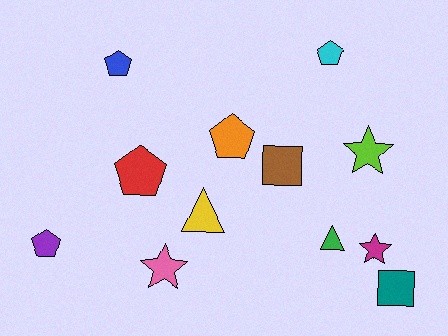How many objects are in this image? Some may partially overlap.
There are 12 objects.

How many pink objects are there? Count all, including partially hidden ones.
There is 1 pink object.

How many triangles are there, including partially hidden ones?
There are 2 triangles.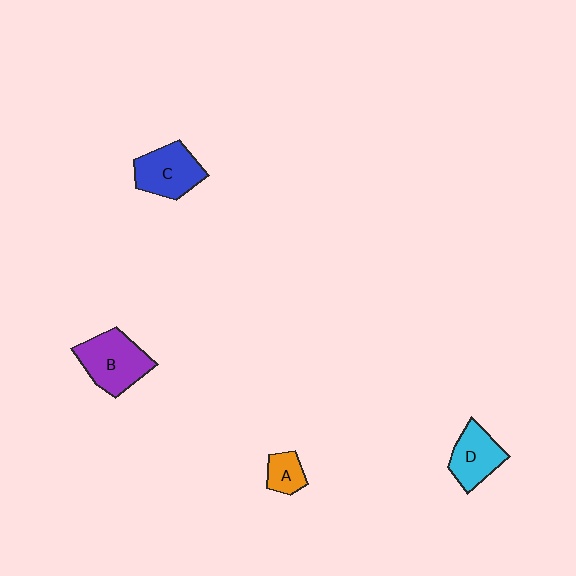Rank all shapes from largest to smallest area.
From largest to smallest: B (purple), C (blue), D (cyan), A (orange).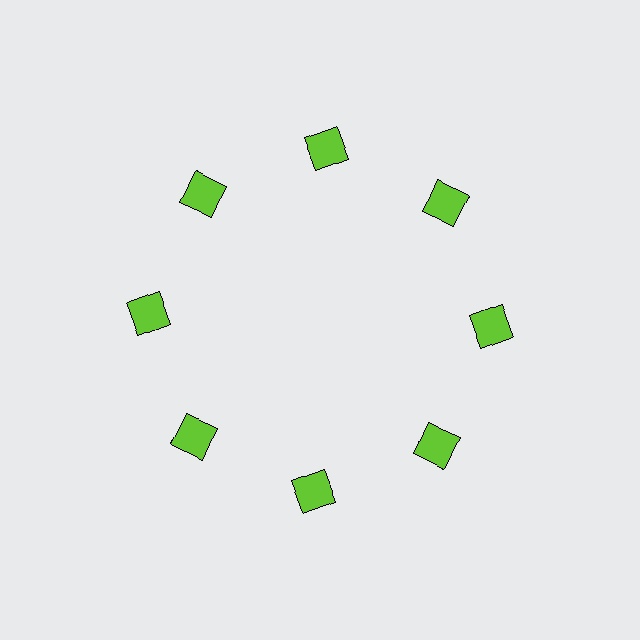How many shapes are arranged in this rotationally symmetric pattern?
There are 8 shapes, arranged in 8 groups of 1.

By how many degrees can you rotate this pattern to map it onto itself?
The pattern maps onto itself every 45 degrees of rotation.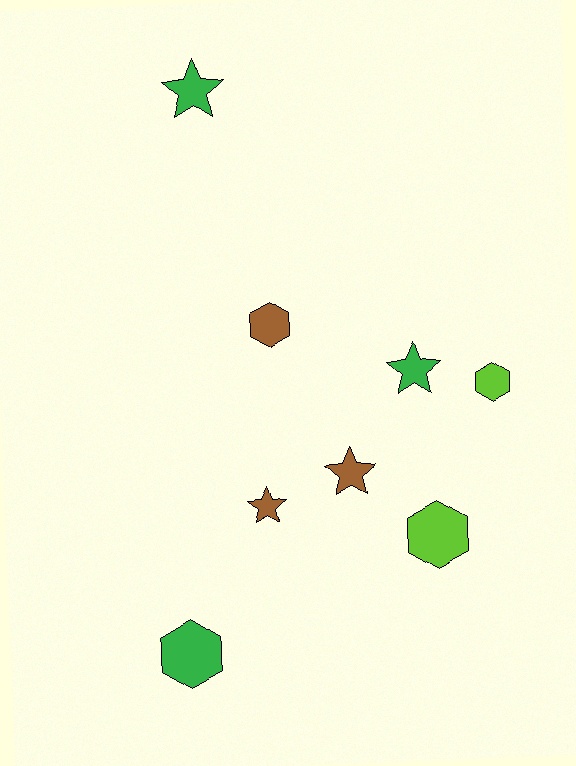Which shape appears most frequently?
Hexagon, with 4 objects.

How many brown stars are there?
There are 2 brown stars.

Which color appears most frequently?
Green, with 3 objects.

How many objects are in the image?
There are 8 objects.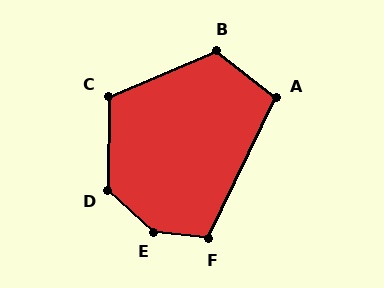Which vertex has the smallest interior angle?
A, at approximately 102 degrees.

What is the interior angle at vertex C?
Approximately 113 degrees (obtuse).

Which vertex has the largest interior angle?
E, at approximately 145 degrees.